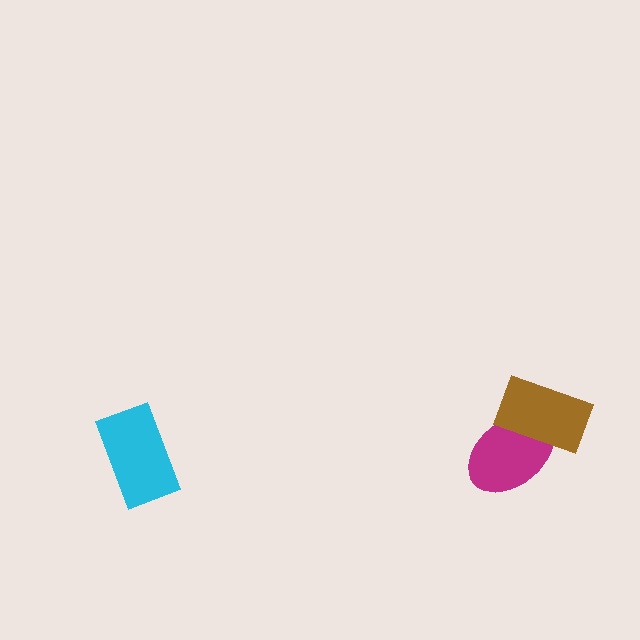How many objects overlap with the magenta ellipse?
1 object overlaps with the magenta ellipse.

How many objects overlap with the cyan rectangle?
0 objects overlap with the cyan rectangle.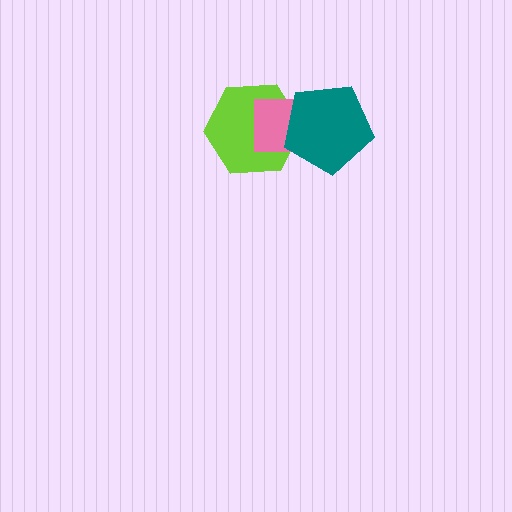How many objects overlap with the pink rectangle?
2 objects overlap with the pink rectangle.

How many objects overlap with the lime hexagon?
2 objects overlap with the lime hexagon.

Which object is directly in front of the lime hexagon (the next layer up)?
The pink rectangle is directly in front of the lime hexagon.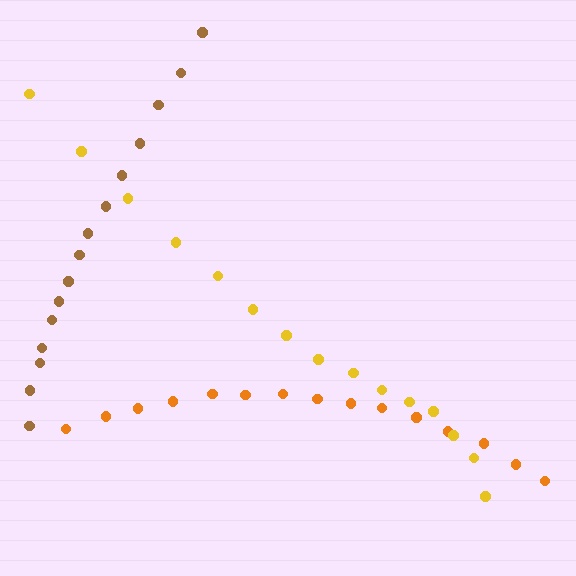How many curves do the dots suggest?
There are 3 distinct paths.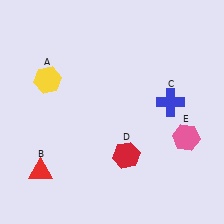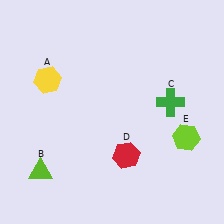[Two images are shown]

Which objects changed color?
B changed from red to lime. C changed from blue to green. E changed from pink to lime.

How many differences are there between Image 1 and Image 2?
There are 3 differences between the two images.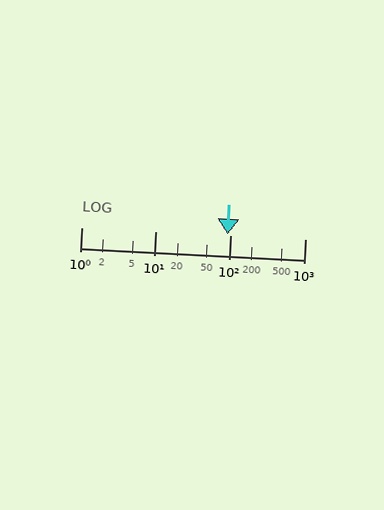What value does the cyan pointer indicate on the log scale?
The pointer indicates approximately 91.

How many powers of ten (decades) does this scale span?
The scale spans 3 decades, from 1 to 1000.